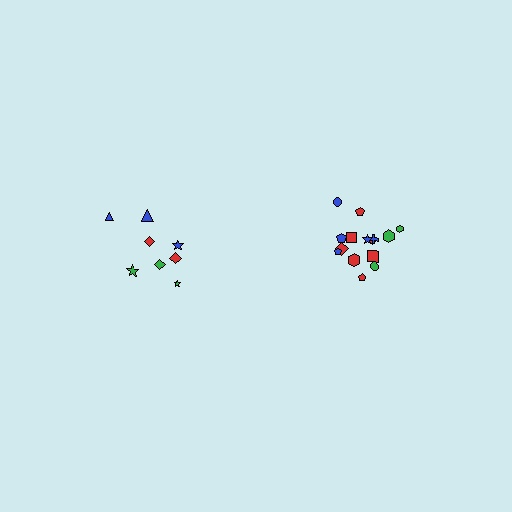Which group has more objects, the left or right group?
The right group.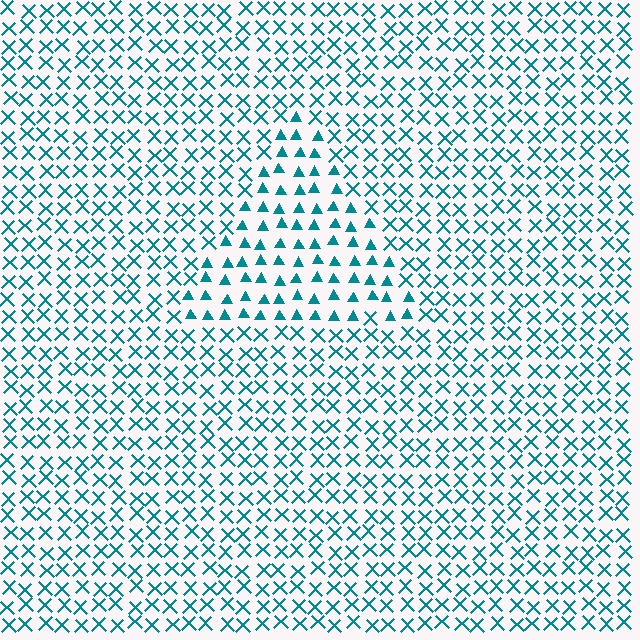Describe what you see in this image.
The image is filled with small teal elements arranged in a uniform grid. A triangle-shaped region contains triangles, while the surrounding area contains X marks. The boundary is defined purely by the change in element shape.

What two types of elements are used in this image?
The image uses triangles inside the triangle region and X marks outside it.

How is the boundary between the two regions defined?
The boundary is defined by a change in element shape: triangles inside vs. X marks outside. All elements share the same color and spacing.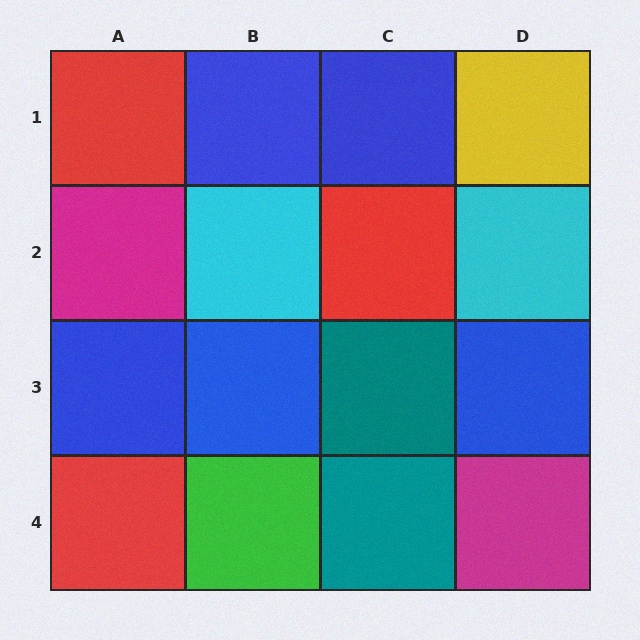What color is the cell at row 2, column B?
Cyan.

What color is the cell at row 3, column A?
Blue.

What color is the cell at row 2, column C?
Red.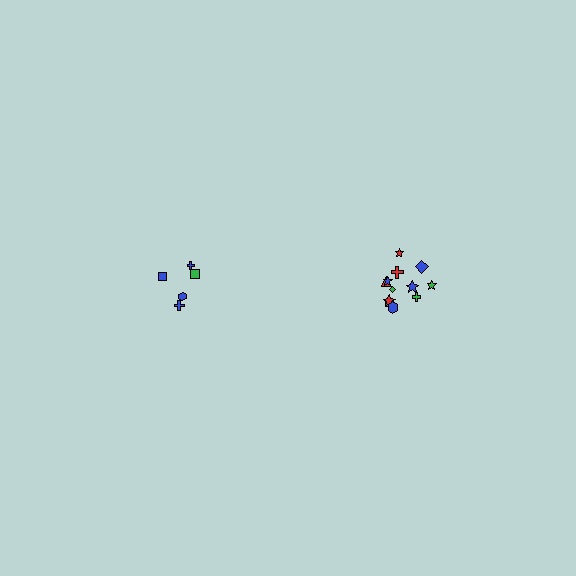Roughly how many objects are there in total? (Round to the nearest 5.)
Roughly 15 objects in total.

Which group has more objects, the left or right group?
The right group.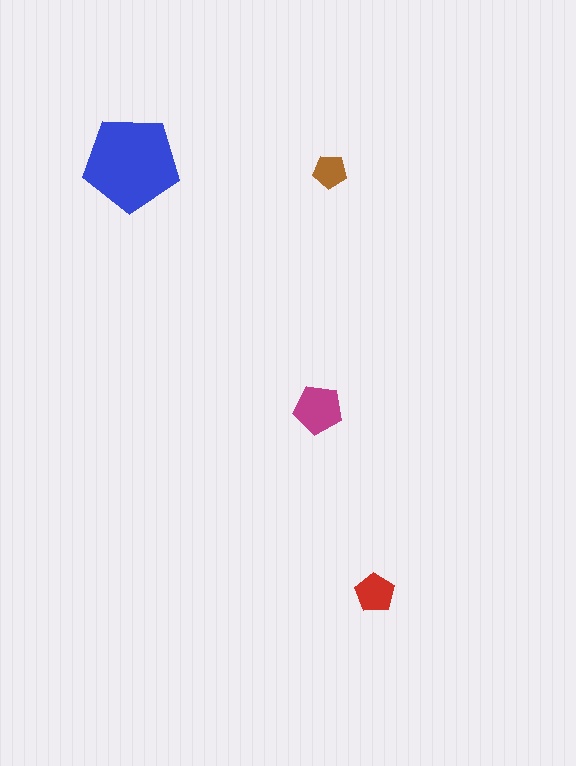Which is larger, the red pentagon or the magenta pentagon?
The magenta one.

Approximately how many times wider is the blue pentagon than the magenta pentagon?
About 2 times wider.